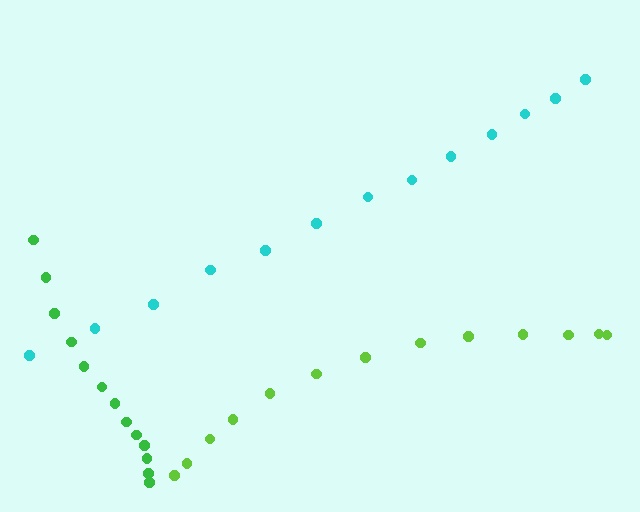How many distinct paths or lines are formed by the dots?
There are 3 distinct paths.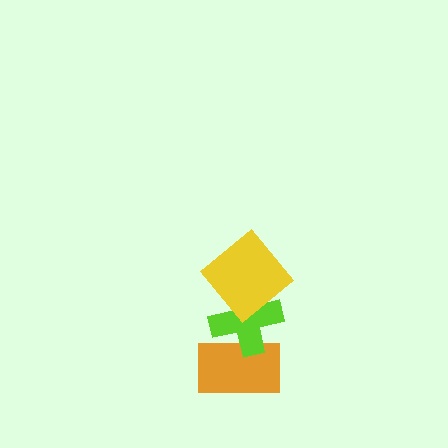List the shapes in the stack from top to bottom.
From top to bottom: the yellow diamond, the lime cross, the orange rectangle.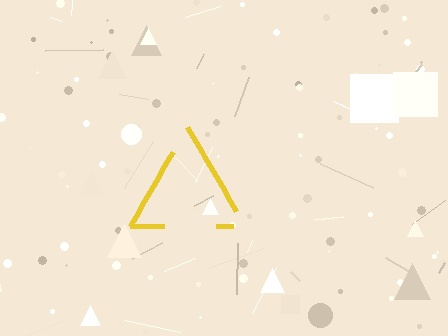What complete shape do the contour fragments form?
The contour fragments form a triangle.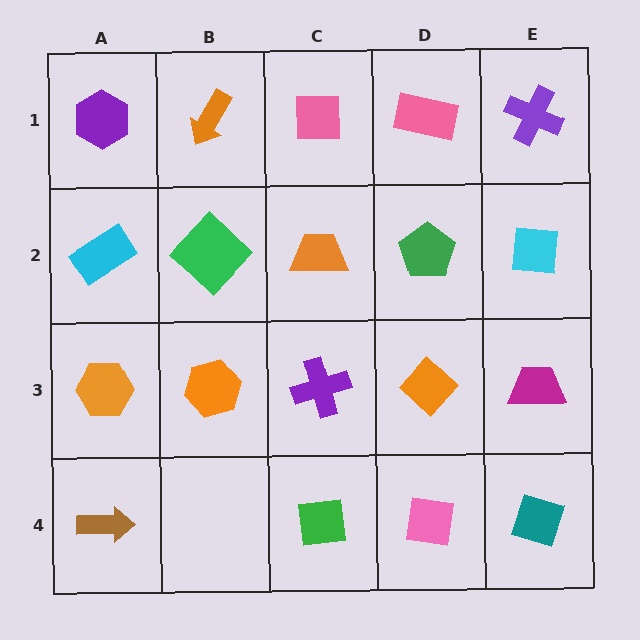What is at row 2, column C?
An orange trapezoid.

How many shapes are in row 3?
5 shapes.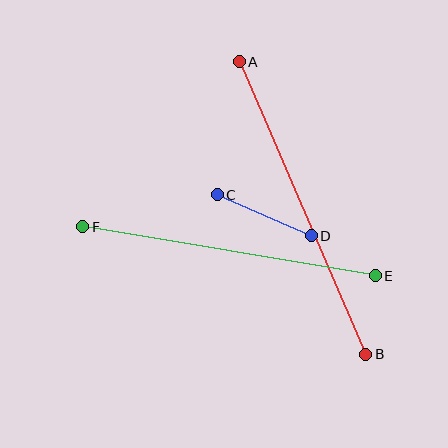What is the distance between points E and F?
The distance is approximately 297 pixels.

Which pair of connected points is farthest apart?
Points A and B are farthest apart.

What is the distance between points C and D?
The distance is approximately 103 pixels.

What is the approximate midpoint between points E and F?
The midpoint is at approximately (229, 251) pixels.